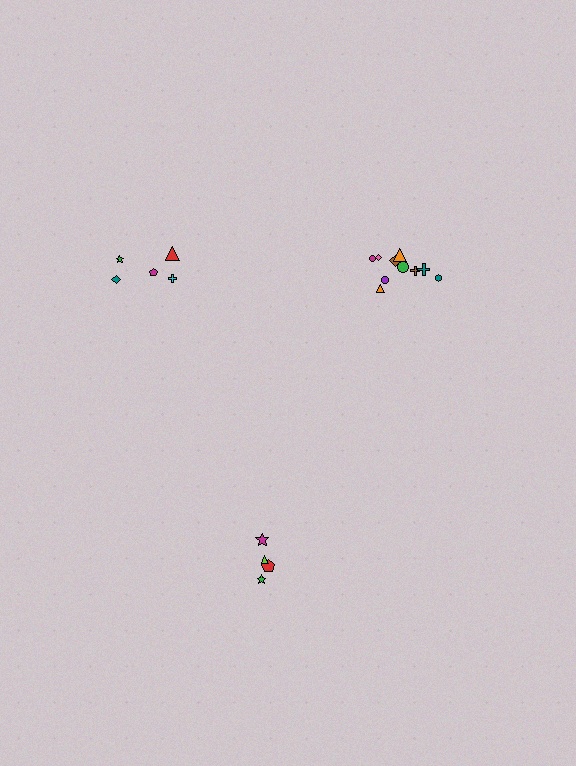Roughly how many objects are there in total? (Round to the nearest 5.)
Roughly 20 objects in total.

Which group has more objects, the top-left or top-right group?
The top-right group.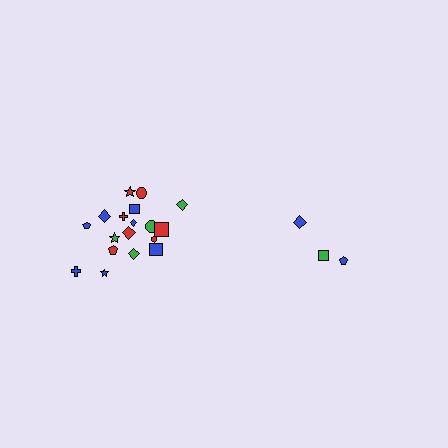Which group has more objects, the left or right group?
The left group.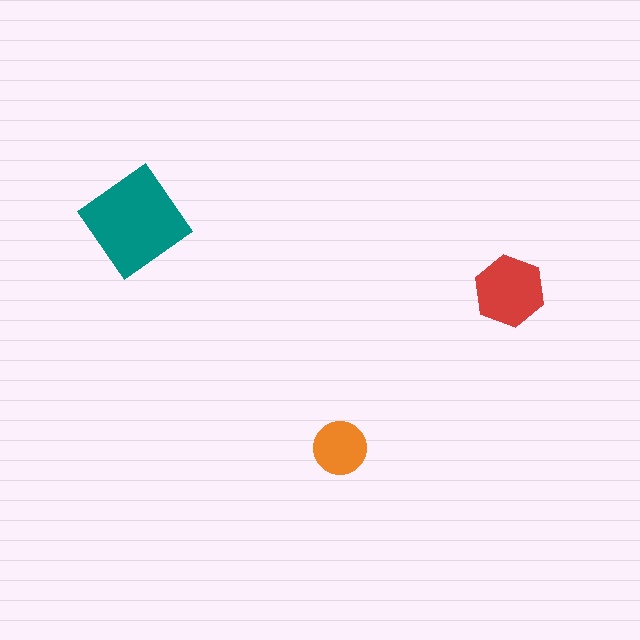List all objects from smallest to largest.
The orange circle, the red hexagon, the teal diamond.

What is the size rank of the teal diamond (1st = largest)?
1st.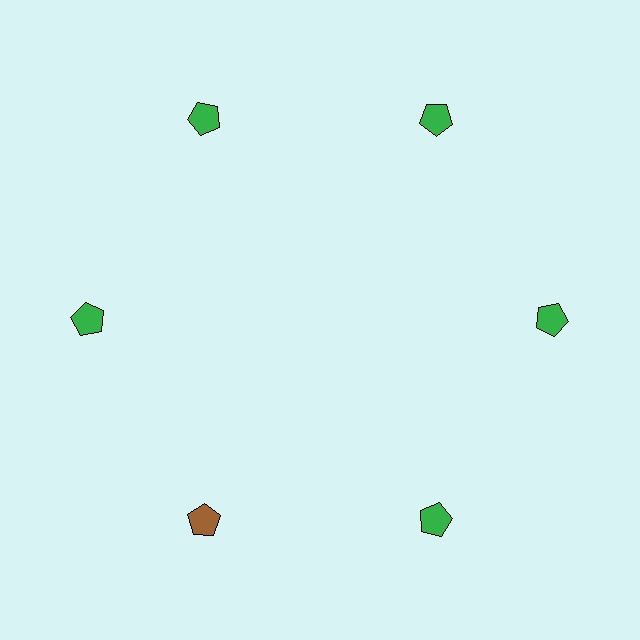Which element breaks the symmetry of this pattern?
The brown pentagon at roughly the 7 o'clock position breaks the symmetry. All other shapes are green pentagons.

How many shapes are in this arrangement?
There are 6 shapes arranged in a ring pattern.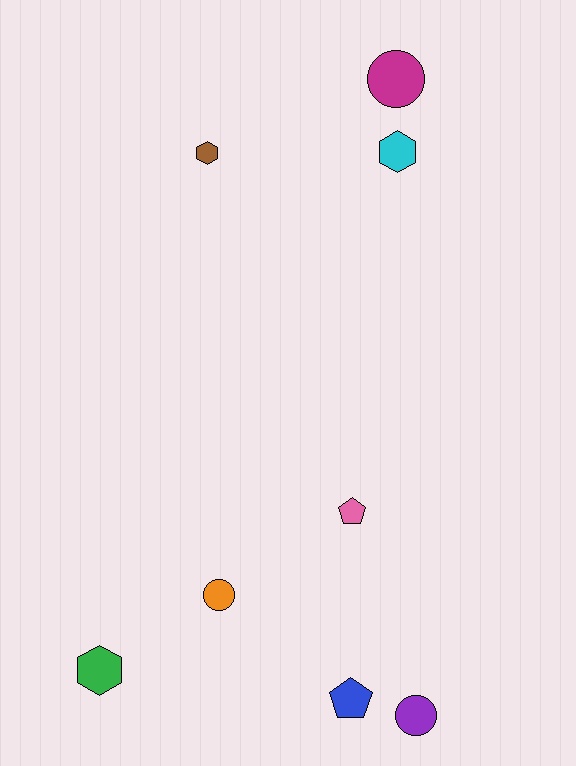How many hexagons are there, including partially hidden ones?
There are 3 hexagons.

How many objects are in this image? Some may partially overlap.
There are 8 objects.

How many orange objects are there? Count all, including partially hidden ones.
There is 1 orange object.